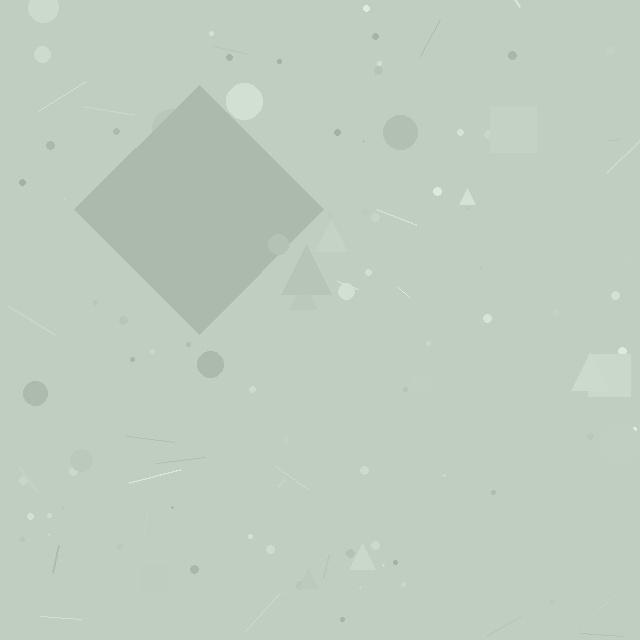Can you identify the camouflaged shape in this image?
The camouflaged shape is a diamond.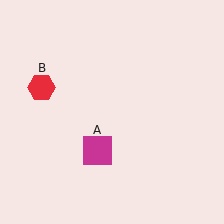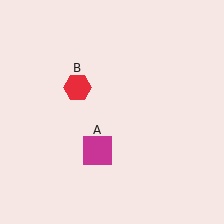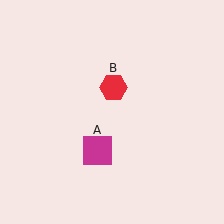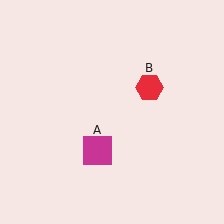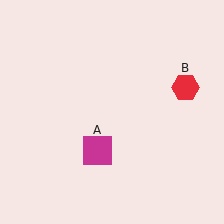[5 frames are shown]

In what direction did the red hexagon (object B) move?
The red hexagon (object B) moved right.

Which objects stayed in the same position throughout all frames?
Magenta square (object A) remained stationary.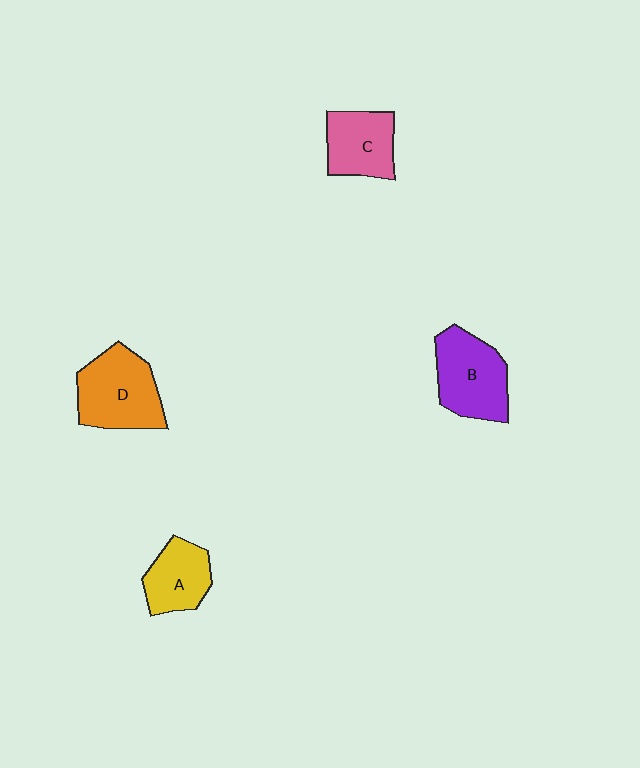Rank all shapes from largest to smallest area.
From largest to smallest: D (orange), B (purple), C (pink), A (yellow).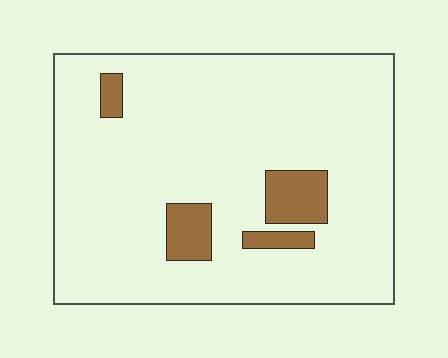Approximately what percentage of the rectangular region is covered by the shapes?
Approximately 10%.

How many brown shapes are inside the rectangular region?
4.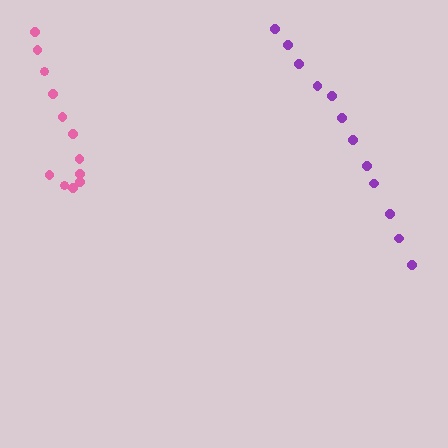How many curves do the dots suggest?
There are 2 distinct paths.